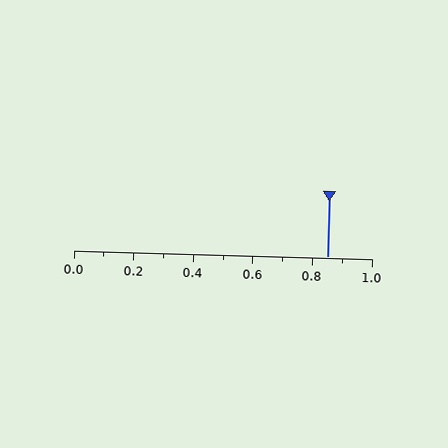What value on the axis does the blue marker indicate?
The marker indicates approximately 0.85.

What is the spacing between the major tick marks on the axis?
The major ticks are spaced 0.2 apart.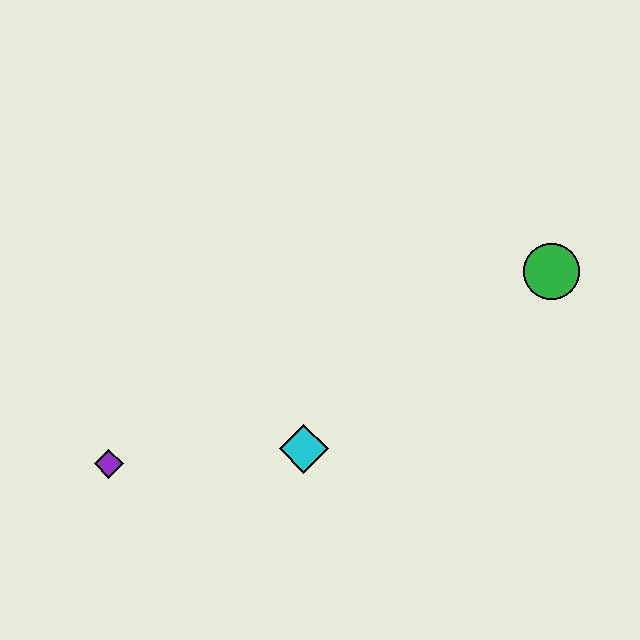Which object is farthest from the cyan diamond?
The green circle is farthest from the cyan diamond.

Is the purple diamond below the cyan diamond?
Yes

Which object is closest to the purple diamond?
The cyan diamond is closest to the purple diamond.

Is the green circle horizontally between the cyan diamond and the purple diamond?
No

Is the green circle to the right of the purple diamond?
Yes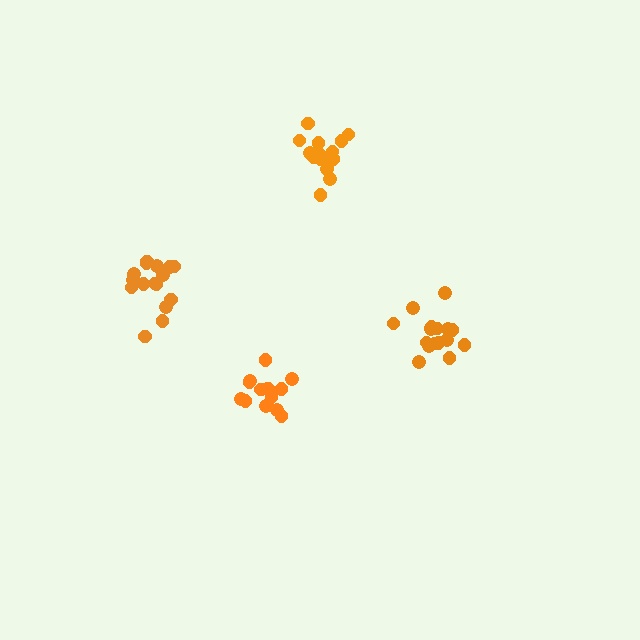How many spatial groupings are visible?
There are 4 spatial groupings.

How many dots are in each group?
Group 1: 17 dots, Group 2: 13 dots, Group 3: 16 dots, Group 4: 16 dots (62 total).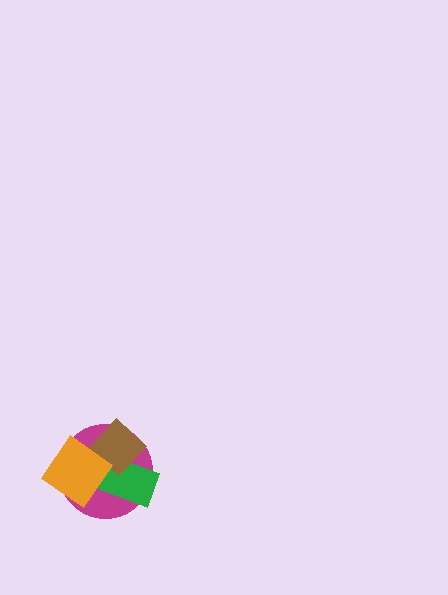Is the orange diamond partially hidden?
No, no other shape covers it.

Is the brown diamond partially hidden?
Yes, it is partially covered by another shape.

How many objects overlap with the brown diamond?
3 objects overlap with the brown diamond.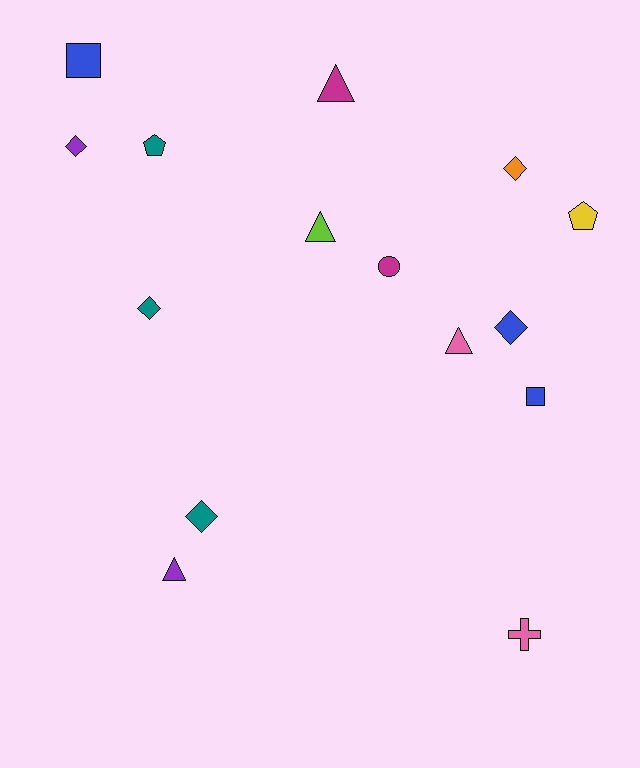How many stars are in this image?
There are no stars.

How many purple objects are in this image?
There are 2 purple objects.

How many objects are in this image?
There are 15 objects.